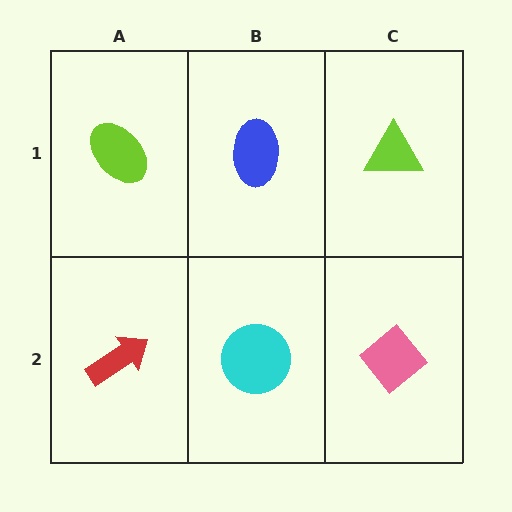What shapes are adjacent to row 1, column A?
A red arrow (row 2, column A), a blue ellipse (row 1, column B).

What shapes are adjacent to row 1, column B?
A cyan circle (row 2, column B), a lime ellipse (row 1, column A), a lime triangle (row 1, column C).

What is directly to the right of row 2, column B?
A pink diamond.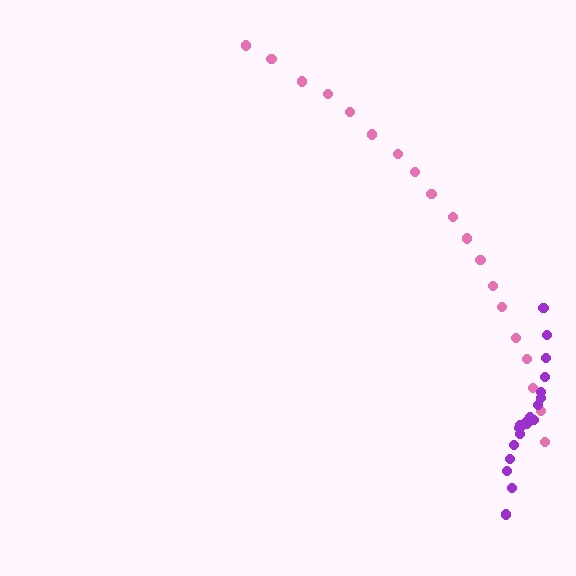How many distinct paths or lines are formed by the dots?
There are 2 distinct paths.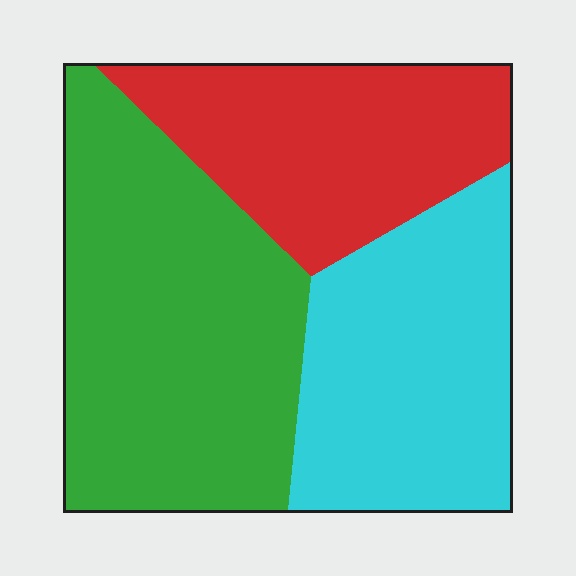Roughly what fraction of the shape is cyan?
Cyan covers about 30% of the shape.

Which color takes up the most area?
Green, at roughly 40%.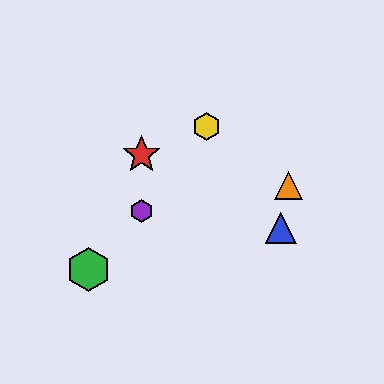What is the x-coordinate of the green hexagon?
The green hexagon is at x≈89.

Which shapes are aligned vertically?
The red star, the purple hexagon are aligned vertically.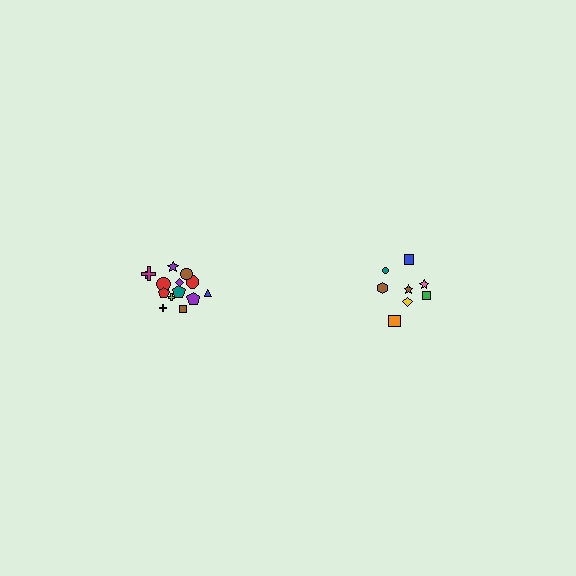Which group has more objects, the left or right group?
The left group.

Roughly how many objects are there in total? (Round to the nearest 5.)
Roughly 25 objects in total.